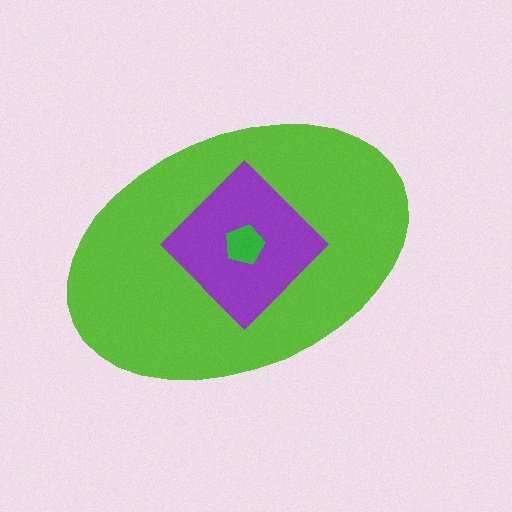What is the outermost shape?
The lime ellipse.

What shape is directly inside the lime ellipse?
The purple diamond.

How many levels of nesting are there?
3.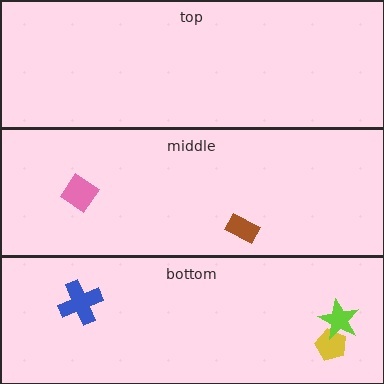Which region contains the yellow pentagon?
The bottom region.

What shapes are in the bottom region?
The blue cross, the yellow pentagon, the lime star.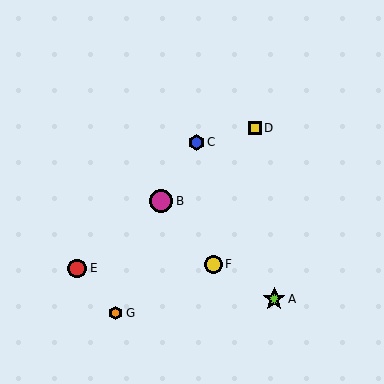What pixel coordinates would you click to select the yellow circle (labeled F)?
Click at (213, 264) to select the yellow circle F.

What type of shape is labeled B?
Shape B is a magenta circle.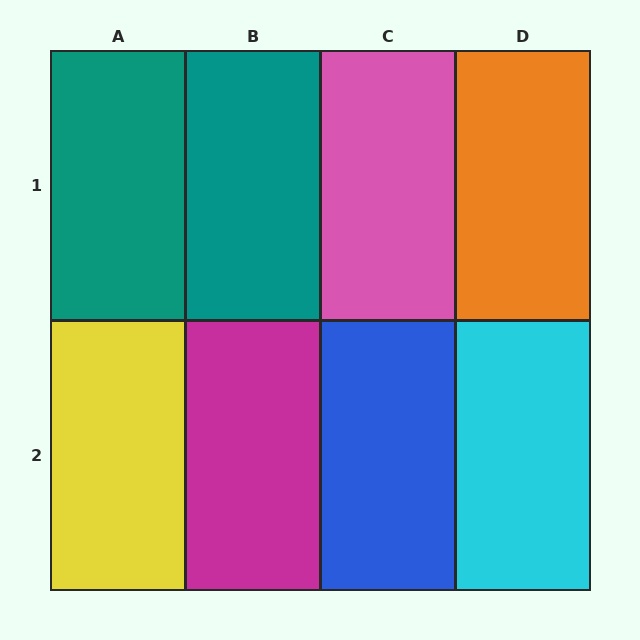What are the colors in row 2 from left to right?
Yellow, magenta, blue, cyan.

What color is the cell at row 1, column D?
Orange.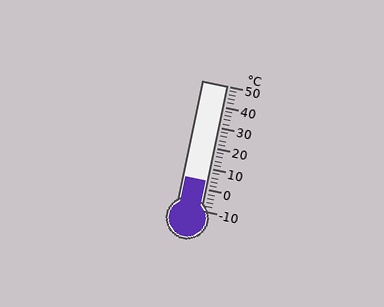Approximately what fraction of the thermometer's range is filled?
The thermometer is filled to approximately 25% of its range.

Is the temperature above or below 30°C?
The temperature is below 30°C.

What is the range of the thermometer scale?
The thermometer scale ranges from -10°C to 50°C.